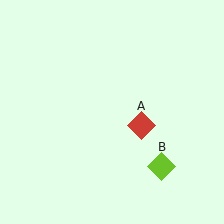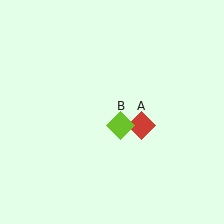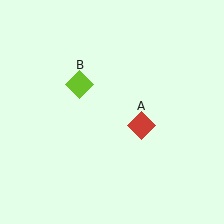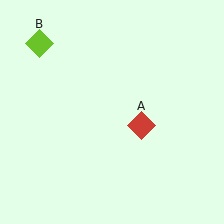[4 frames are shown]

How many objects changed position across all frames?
1 object changed position: lime diamond (object B).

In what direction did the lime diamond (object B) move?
The lime diamond (object B) moved up and to the left.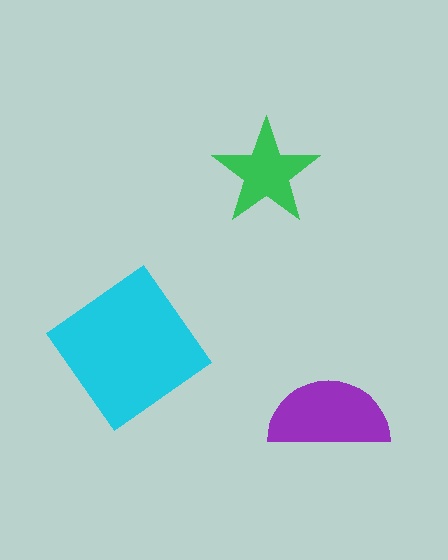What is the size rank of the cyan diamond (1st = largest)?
1st.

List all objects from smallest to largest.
The green star, the purple semicircle, the cyan diamond.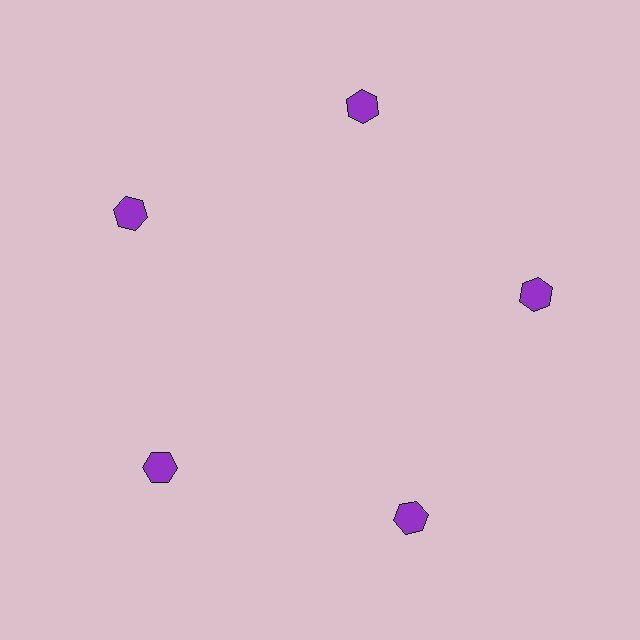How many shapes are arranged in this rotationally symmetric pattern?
There are 5 shapes, arranged in 5 groups of 1.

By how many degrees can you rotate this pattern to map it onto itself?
The pattern maps onto itself every 72 degrees of rotation.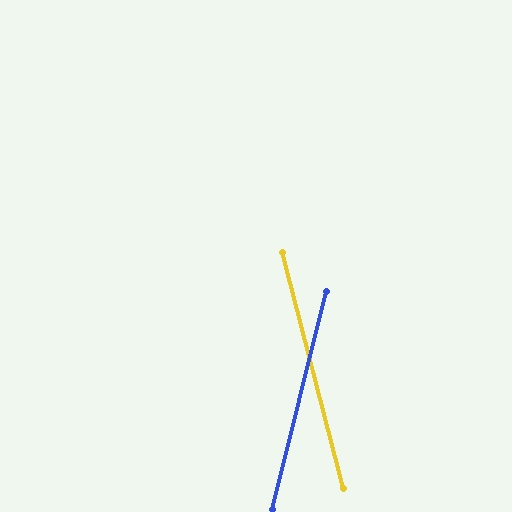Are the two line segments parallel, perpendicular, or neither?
Neither parallel nor perpendicular — they differ by about 28°.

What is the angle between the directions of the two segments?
Approximately 28 degrees.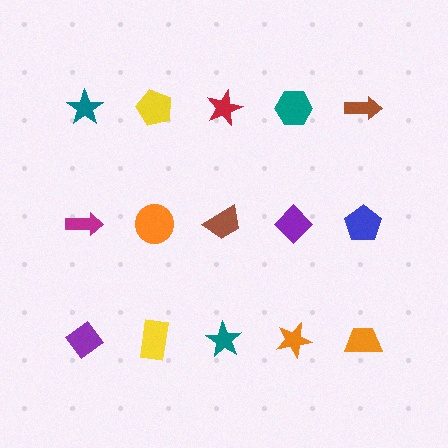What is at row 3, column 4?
An orange star.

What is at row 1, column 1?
A teal star.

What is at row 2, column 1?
A magenta arrow.